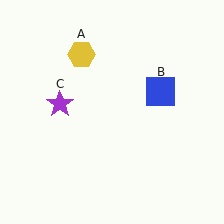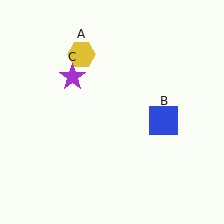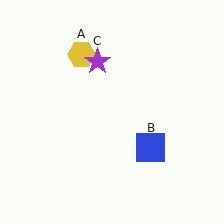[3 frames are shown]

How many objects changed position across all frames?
2 objects changed position: blue square (object B), purple star (object C).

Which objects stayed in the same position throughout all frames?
Yellow hexagon (object A) remained stationary.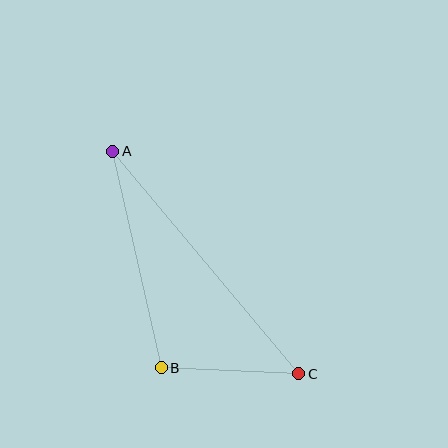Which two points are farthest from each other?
Points A and C are farthest from each other.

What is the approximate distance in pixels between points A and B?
The distance between A and B is approximately 222 pixels.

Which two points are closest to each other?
Points B and C are closest to each other.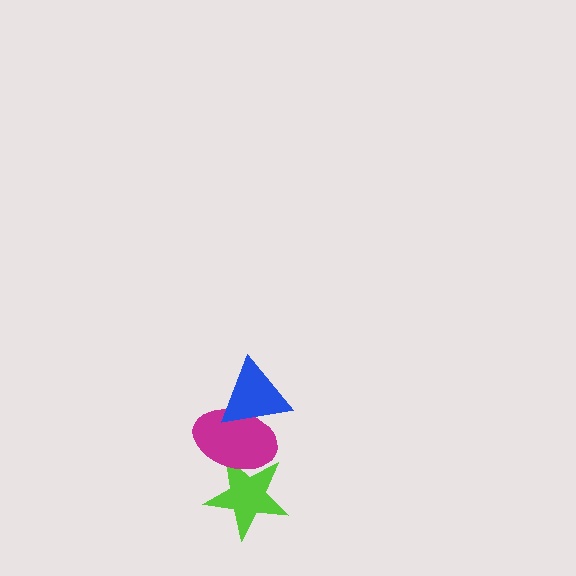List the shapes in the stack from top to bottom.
From top to bottom: the blue triangle, the magenta ellipse, the lime star.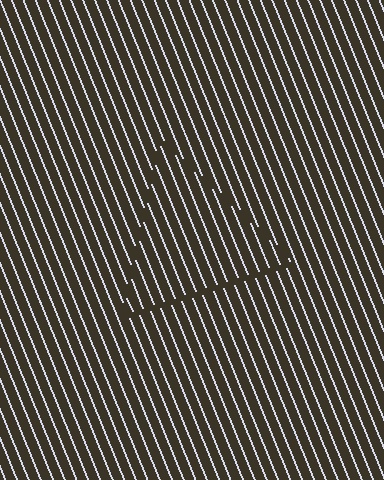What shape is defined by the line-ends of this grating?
An illusory triangle. The interior of the shape contains the same grating, shifted by half a period — the contour is defined by the phase discontinuity where line-ends from the inner and outer gratings abut.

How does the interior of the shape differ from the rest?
The interior of the shape contains the same grating, shifted by half a period — the contour is defined by the phase discontinuity where line-ends from the inner and outer gratings abut.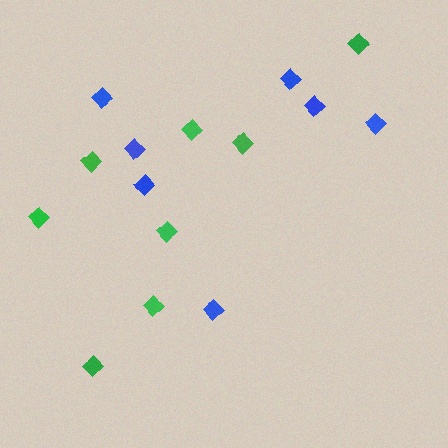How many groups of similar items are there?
There are 2 groups: one group of green diamonds (8) and one group of blue diamonds (7).